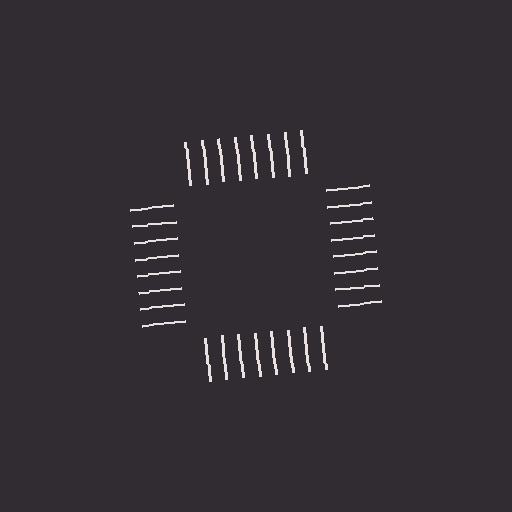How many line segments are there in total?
32 — 8 along each of the 4 edges.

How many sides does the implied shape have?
4 sides — the line-ends trace a square.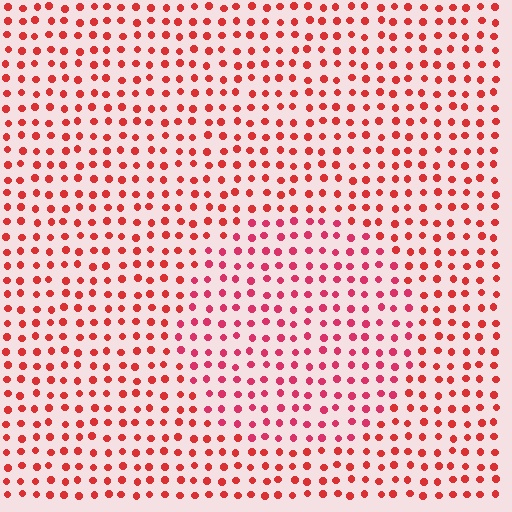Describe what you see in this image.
The image is filled with small red elements in a uniform arrangement. A circle-shaped region is visible where the elements are tinted to a slightly different hue, forming a subtle color boundary.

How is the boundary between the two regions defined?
The boundary is defined purely by a slight shift in hue (about 20 degrees). Spacing, size, and orientation are identical on both sides.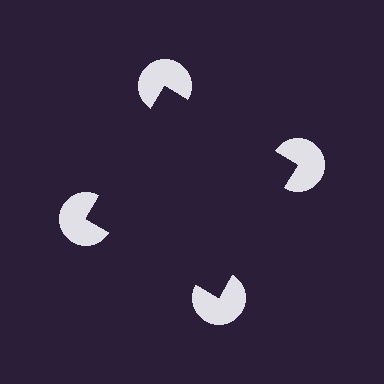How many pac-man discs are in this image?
There are 4 — one at each vertex of the illusory square.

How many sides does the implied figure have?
4 sides.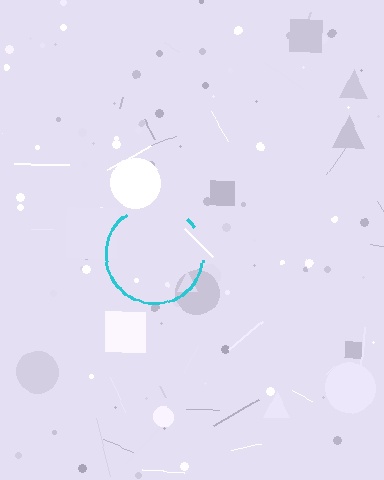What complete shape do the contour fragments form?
The contour fragments form a circle.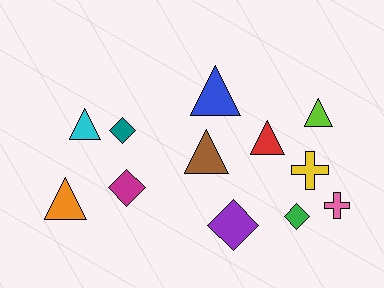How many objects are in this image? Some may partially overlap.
There are 12 objects.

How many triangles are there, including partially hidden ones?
There are 6 triangles.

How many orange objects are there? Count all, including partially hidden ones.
There is 1 orange object.